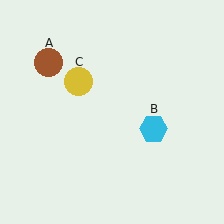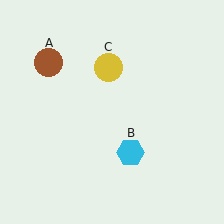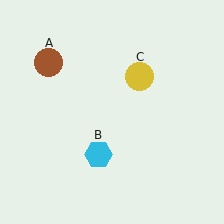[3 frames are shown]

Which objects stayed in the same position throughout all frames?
Brown circle (object A) remained stationary.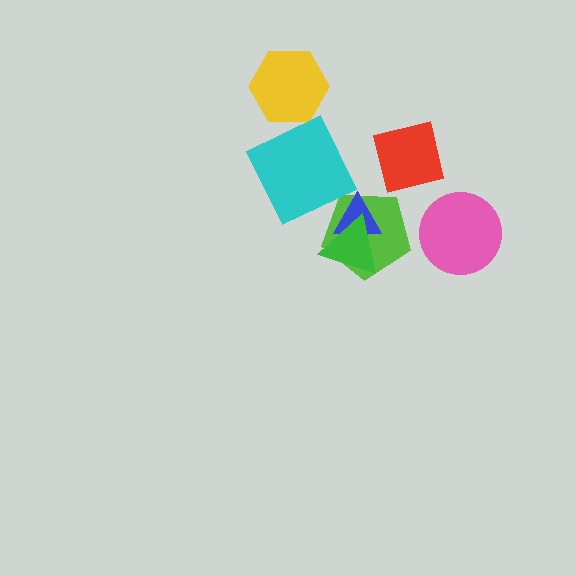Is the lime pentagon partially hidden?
Yes, it is partially covered by another shape.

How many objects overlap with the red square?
0 objects overlap with the red square.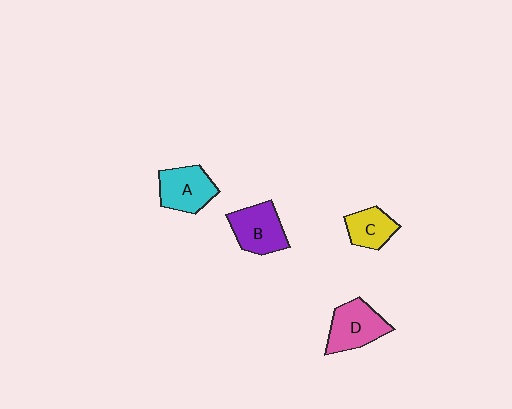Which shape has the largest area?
Shape D (pink).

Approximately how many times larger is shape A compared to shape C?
Approximately 1.4 times.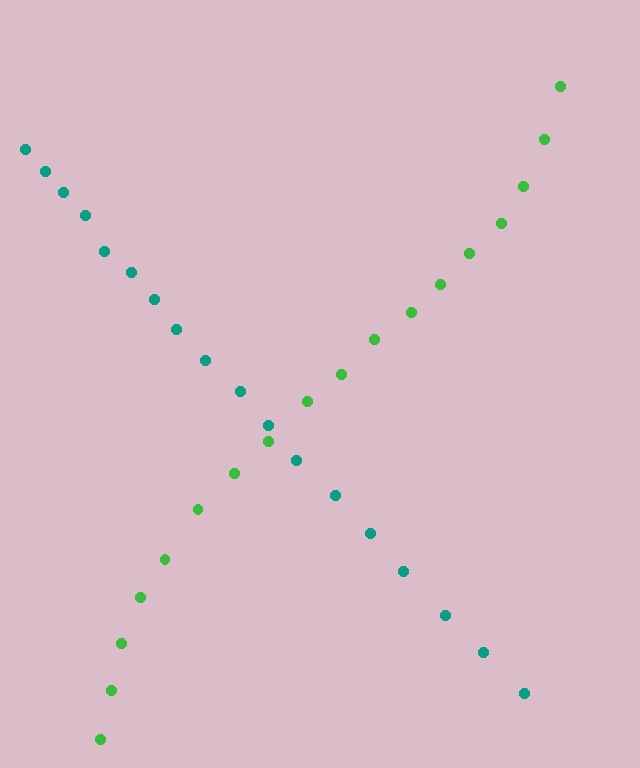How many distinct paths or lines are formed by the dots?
There are 2 distinct paths.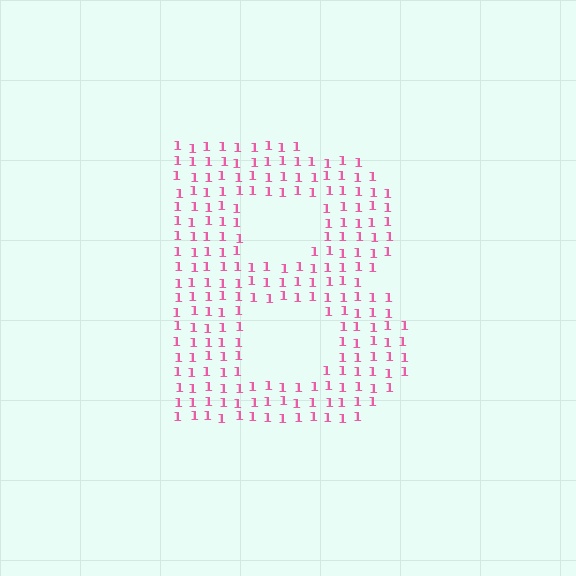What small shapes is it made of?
It is made of small digit 1's.